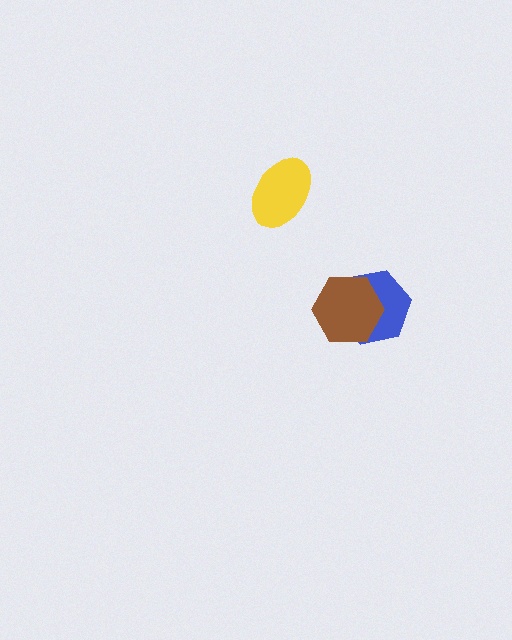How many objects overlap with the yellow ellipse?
0 objects overlap with the yellow ellipse.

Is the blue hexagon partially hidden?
Yes, it is partially covered by another shape.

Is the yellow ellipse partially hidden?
No, no other shape covers it.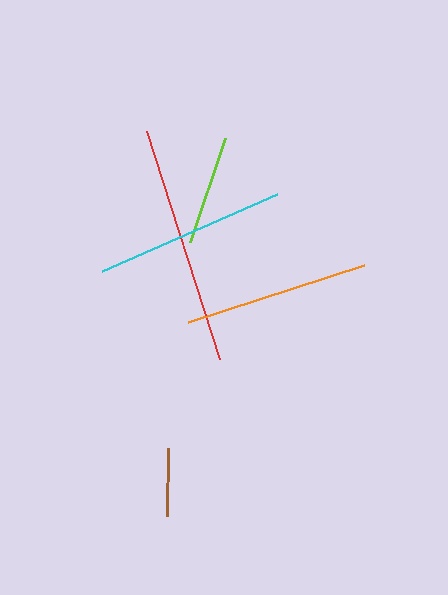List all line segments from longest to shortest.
From longest to shortest: red, cyan, orange, lime, brown.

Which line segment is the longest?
The red line is the longest at approximately 239 pixels.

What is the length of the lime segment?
The lime segment is approximately 109 pixels long.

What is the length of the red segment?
The red segment is approximately 239 pixels long.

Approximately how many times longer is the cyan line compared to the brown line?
The cyan line is approximately 2.8 times the length of the brown line.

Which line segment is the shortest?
The brown line is the shortest at approximately 68 pixels.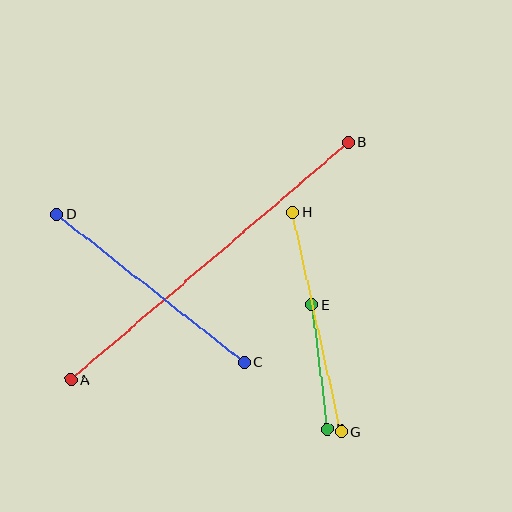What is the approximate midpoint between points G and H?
The midpoint is at approximately (317, 322) pixels.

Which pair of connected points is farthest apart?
Points A and B are farthest apart.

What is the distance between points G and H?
The distance is approximately 225 pixels.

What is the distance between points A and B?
The distance is approximately 365 pixels.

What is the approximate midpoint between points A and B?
The midpoint is at approximately (209, 261) pixels.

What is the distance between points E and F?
The distance is approximately 125 pixels.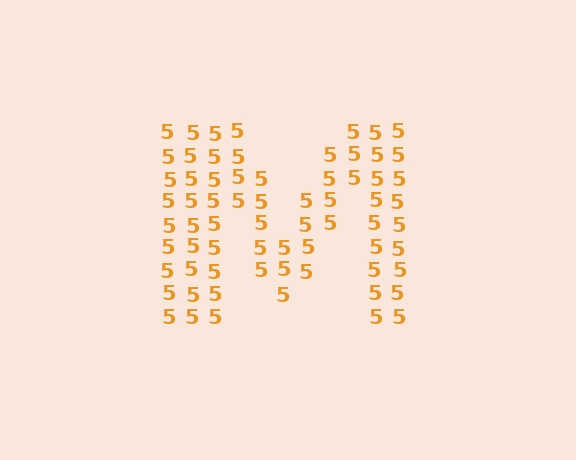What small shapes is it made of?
It is made of small digit 5's.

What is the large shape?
The large shape is the letter M.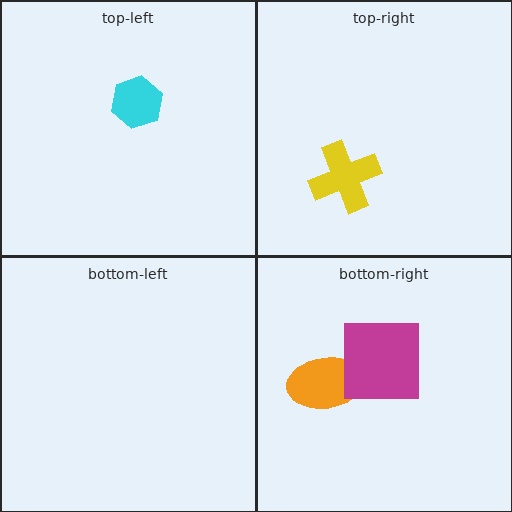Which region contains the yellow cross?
The top-right region.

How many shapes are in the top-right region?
1.